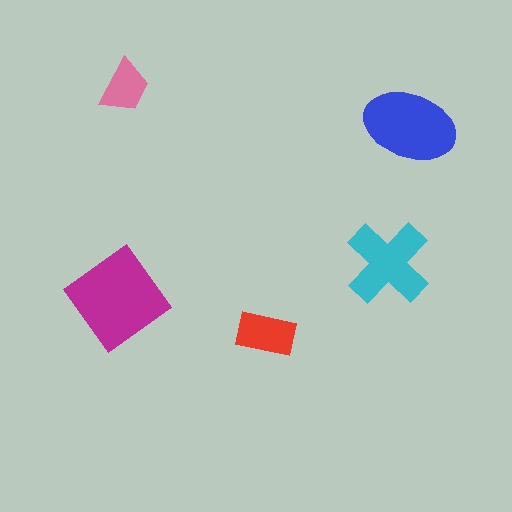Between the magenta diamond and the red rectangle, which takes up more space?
The magenta diamond.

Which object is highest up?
The pink trapezoid is topmost.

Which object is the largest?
The magenta diamond.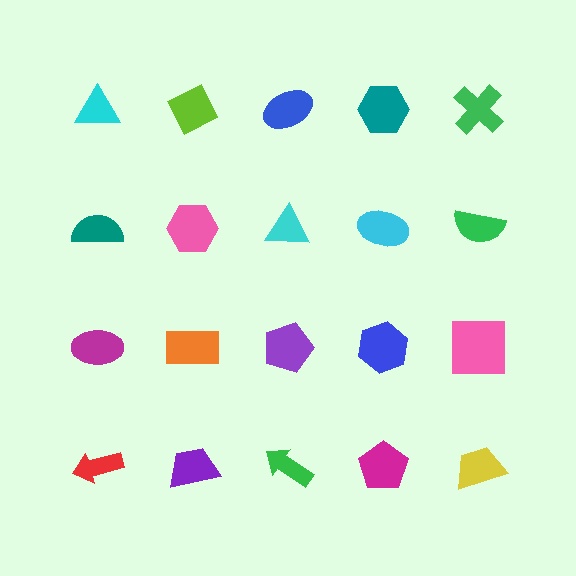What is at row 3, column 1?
A magenta ellipse.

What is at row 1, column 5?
A green cross.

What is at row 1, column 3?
A blue ellipse.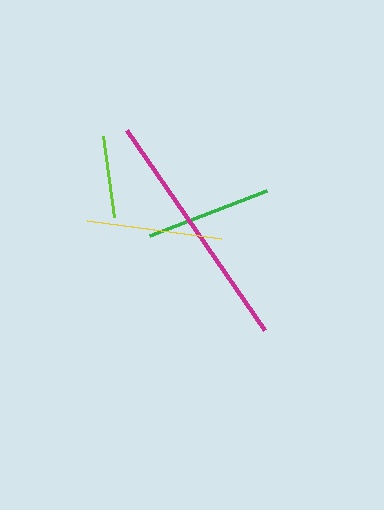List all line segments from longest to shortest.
From longest to shortest: magenta, yellow, green, lime.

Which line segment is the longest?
The magenta line is the longest at approximately 243 pixels.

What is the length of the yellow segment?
The yellow segment is approximately 135 pixels long.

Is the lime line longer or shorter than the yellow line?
The yellow line is longer than the lime line.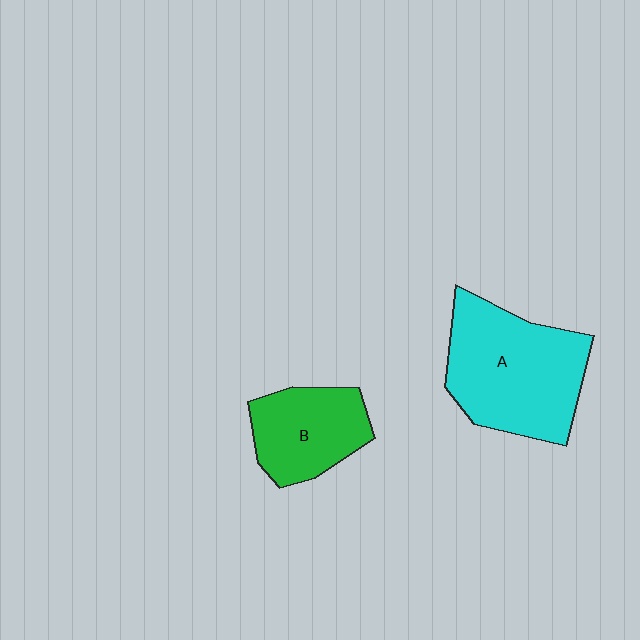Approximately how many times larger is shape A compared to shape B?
Approximately 1.7 times.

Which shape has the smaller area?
Shape B (green).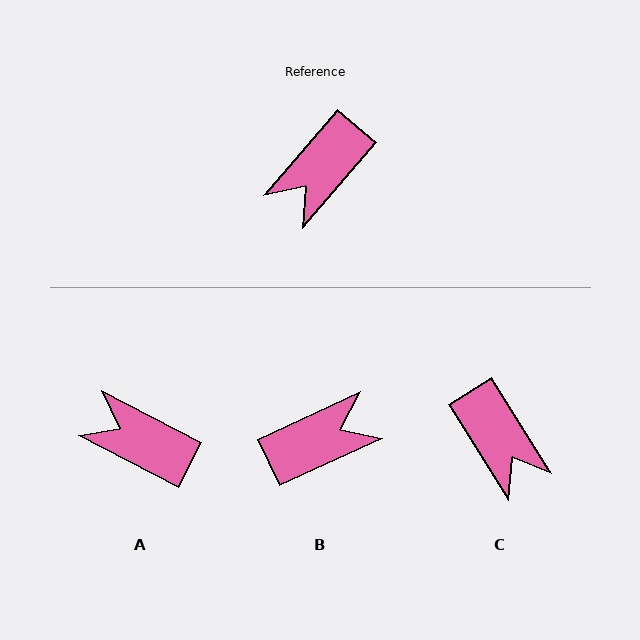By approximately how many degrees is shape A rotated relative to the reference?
Approximately 77 degrees clockwise.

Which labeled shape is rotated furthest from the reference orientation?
B, about 155 degrees away.